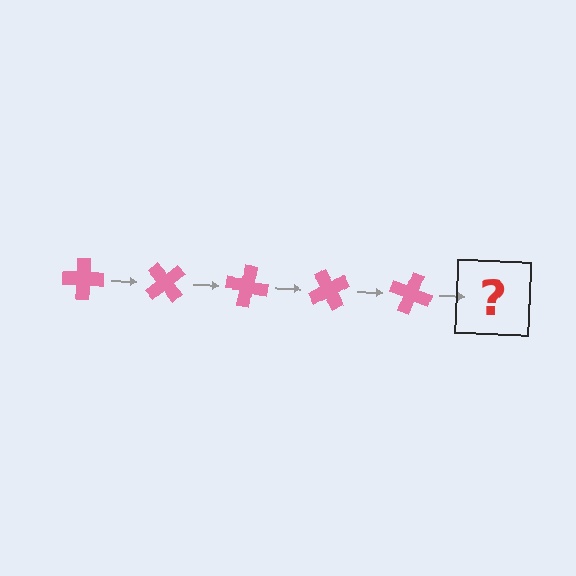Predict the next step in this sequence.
The next step is a pink cross rotated 250 degrees.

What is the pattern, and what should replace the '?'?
The pattern is that the cross rotates 50 degrees each step. The '?' should be a pink cross rotated 250 degrees.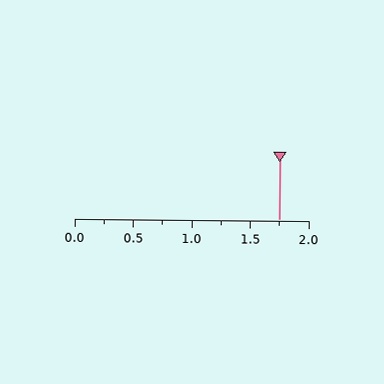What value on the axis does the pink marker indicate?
The marker indicates approximately 1.75.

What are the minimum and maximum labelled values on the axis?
The axis runs from 0.0 to 2.0.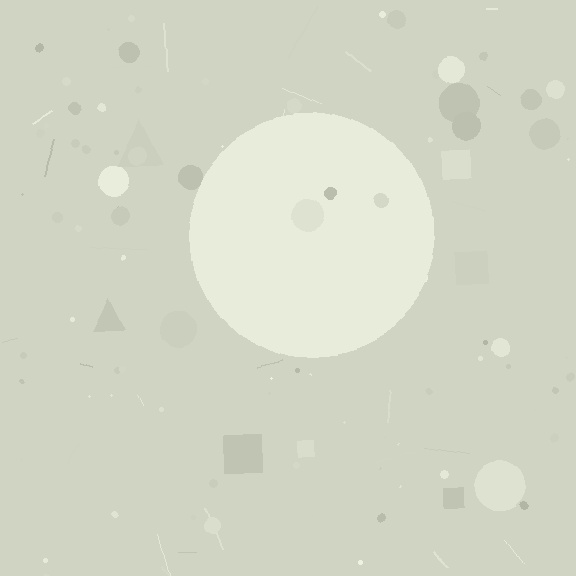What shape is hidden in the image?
A circle is hidden in the image.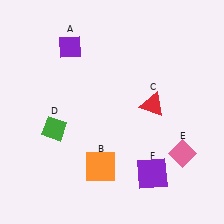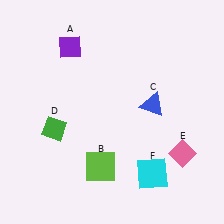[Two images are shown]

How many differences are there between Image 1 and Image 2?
There are 3 differences between the two images.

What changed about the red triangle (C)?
In Image 1, C is red. In Image 2, it changed to blue.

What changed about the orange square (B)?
In Image 1, B is orange. In Image 2, it changed to lime.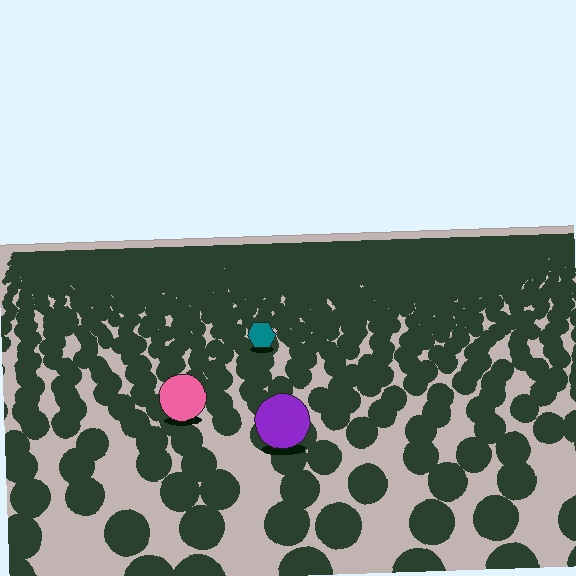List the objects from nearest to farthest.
From nearest to farthest: the purple circle, the pink circle, the teal hexagon.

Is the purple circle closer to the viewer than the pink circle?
Yes. The purple circle is closer — you can tell from the texture gradient: the ground texture is coarser near it.